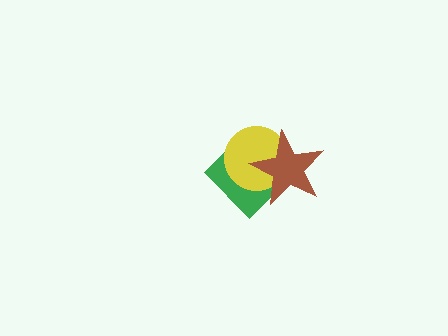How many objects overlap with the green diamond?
2 objects overlap with the green diamond.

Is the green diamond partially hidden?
Yes, it is partially covered by another shape.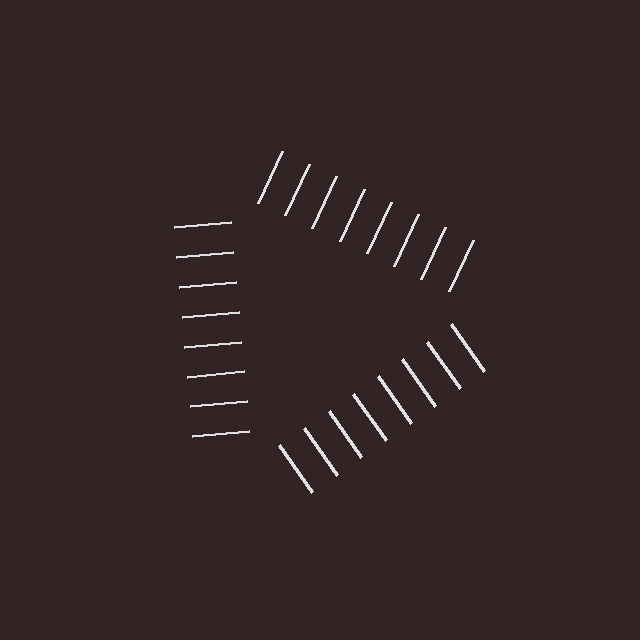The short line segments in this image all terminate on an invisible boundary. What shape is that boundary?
An illusory triangle — the line segments terminate on its edges but no continuous stroke is drawn.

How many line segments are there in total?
24 — 8 along each of the 3 edges.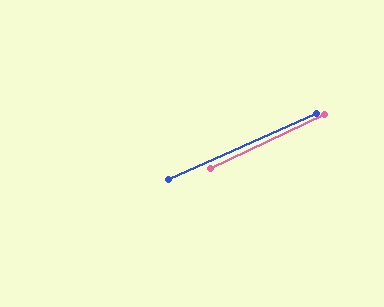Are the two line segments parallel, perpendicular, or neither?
Parallel — their directions differ by only 1.6°.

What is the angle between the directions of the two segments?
Approximately 2 degrees.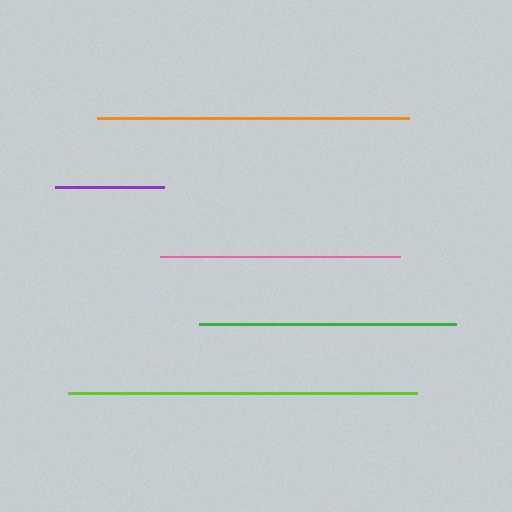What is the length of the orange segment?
The orange segment is approximately 312 pixels long.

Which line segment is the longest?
The lime line is the longest at approximately 348 pixels.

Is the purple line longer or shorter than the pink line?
The pink line is longer than the purple line.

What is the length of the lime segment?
The lime segment is approximately 348 pixels long.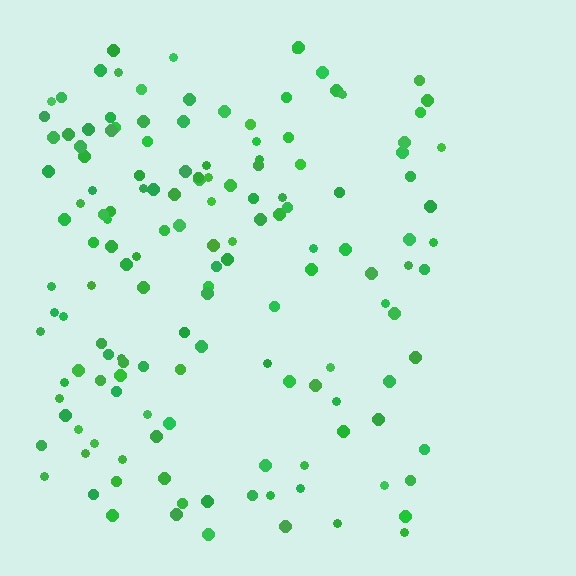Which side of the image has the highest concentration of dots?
The left.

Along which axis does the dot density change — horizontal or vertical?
Horizontal.